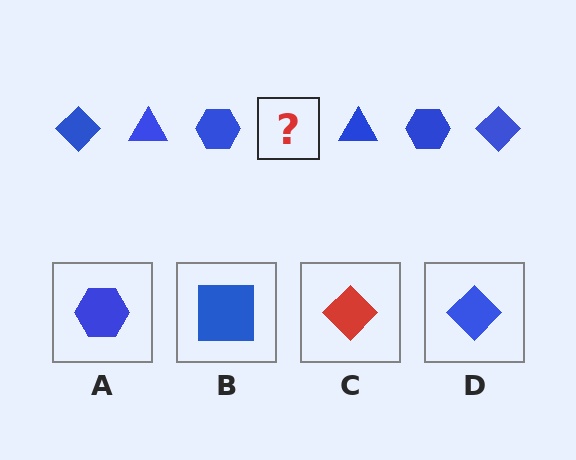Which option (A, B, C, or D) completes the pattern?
D.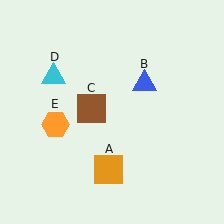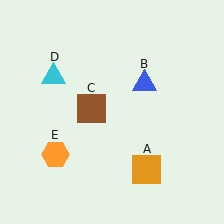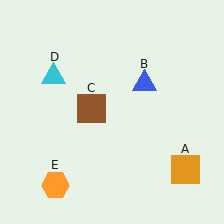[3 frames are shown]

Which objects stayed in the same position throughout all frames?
Blue triangle (object B) and brown square (object C) and cyan triangle (object D) remained stationary.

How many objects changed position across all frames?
2 objects changed position: orange square (object A), orange hexagon (object E).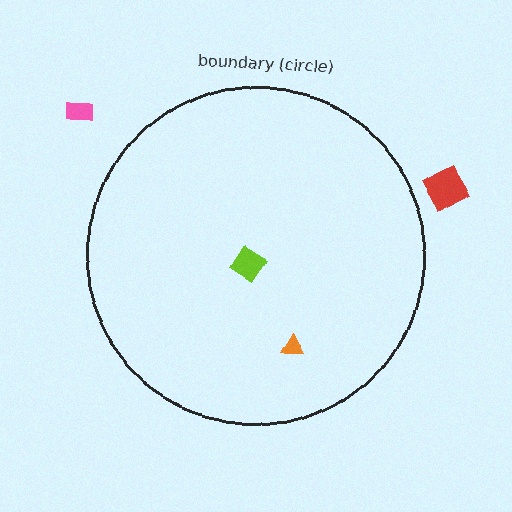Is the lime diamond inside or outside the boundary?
Inside.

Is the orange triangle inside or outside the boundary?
Inside.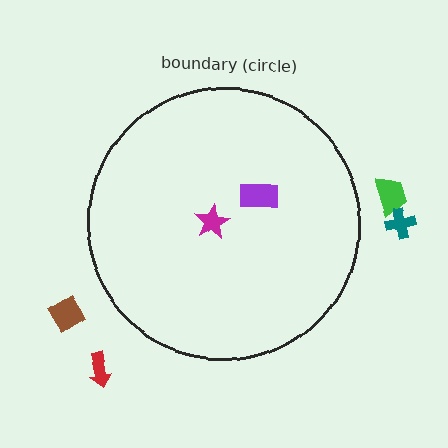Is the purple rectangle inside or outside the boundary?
Inside.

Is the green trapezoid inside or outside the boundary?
Outside.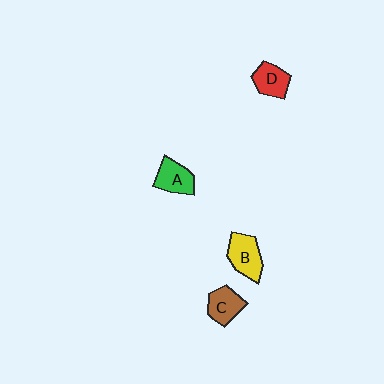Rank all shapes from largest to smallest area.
From largest to smallest: B (yellow), A (green), C (brown), D (red).